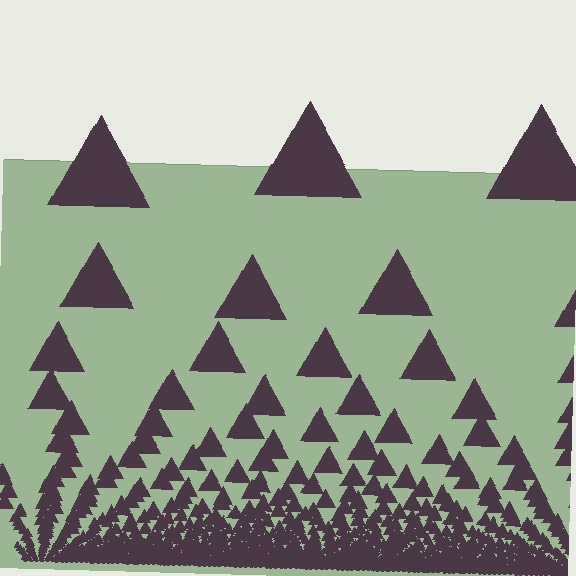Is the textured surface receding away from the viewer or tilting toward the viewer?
The surface appears to tilt toward the viewer. Texture elements get larger and sparser toward the top.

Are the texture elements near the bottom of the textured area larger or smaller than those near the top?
Smaller. The gradient is inverted — elements near the bottom are smaller and denser.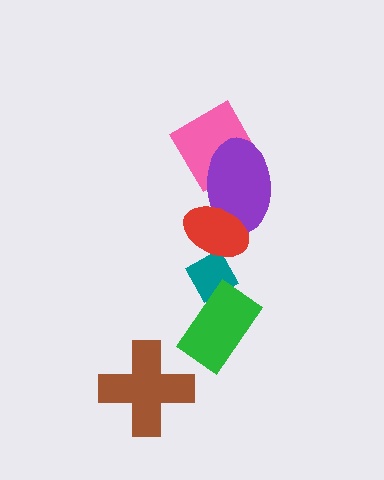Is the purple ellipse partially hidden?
Yes, it is partially covered by another shape.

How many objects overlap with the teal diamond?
2 objects overlap with the teal diamond.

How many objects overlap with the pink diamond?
1 object overlaps with the pink diamond.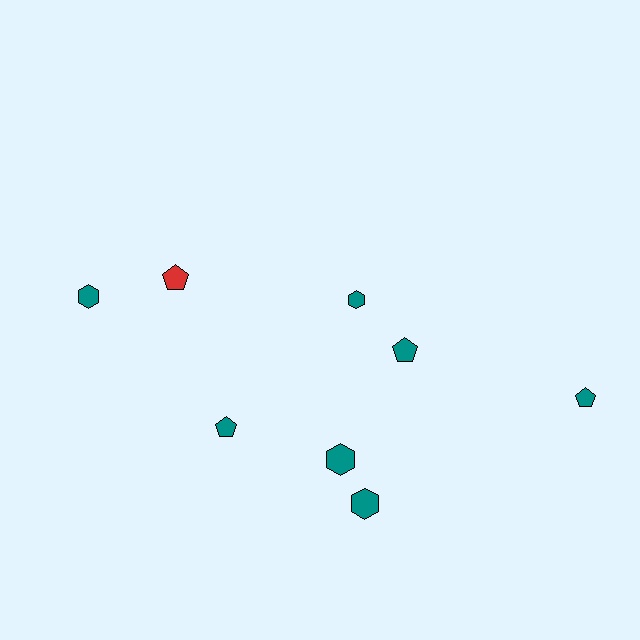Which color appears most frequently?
Teal, with 7 objects.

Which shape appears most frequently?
Pentagon, with 4 objects.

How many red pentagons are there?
There is 1 red pentagon.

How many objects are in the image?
There are 8 objects.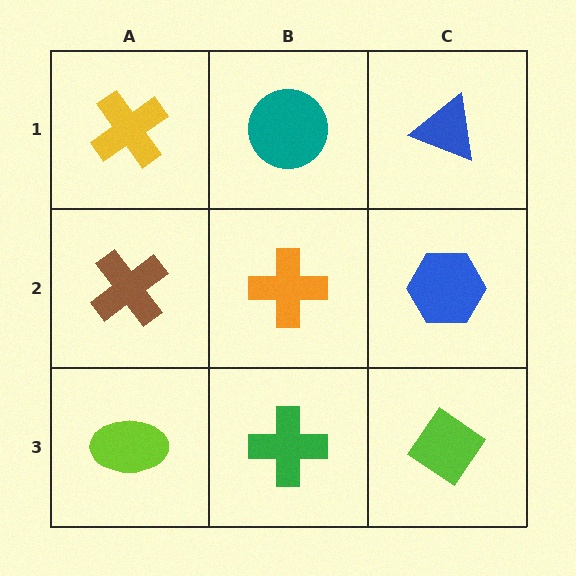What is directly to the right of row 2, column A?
An orange cross.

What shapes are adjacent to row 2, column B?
A teal circle (row 1, column B), a green cross (row 3, column B), a brown cross (row 2, column A), a blue hexagon (row 2, column C).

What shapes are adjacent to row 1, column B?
An orange cross (row 2, column B), a yellow cross (row 1, column A), a blue triangle (row 1, column C).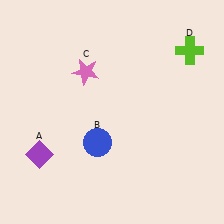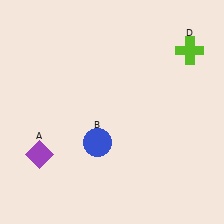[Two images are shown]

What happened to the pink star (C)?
The pink star (C) was removed in Image 2. It was in the top-left area of Image 1.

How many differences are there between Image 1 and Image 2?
There is 1 difference between the two images.